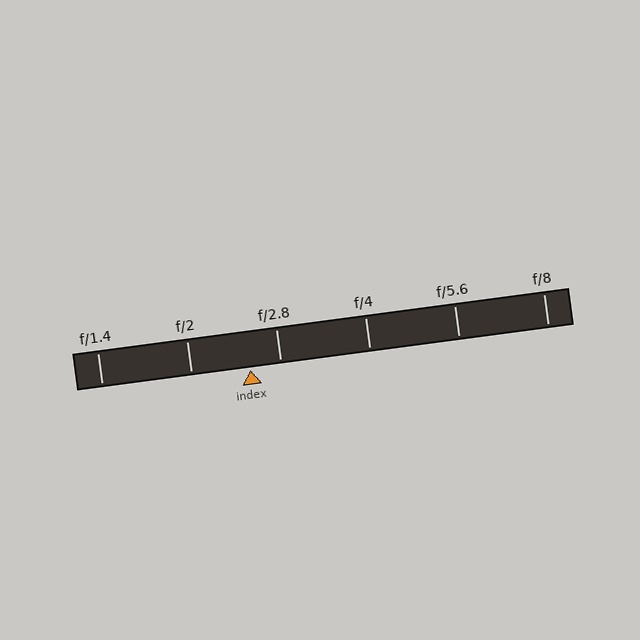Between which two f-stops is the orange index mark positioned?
The index mark is between f/2 and f/2.8.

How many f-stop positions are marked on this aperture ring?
There are 6 f-stop positions marked.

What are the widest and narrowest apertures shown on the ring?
The widest aperture shown is f/1.4 and the narrowest is f/8.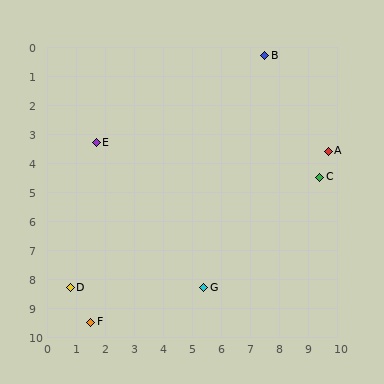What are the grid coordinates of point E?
Point E is at approximately (1.7, 3.3).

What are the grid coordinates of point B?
Point B is at approximately (7.5, 0.3).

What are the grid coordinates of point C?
Point C is at approximately (9.4, 4.5).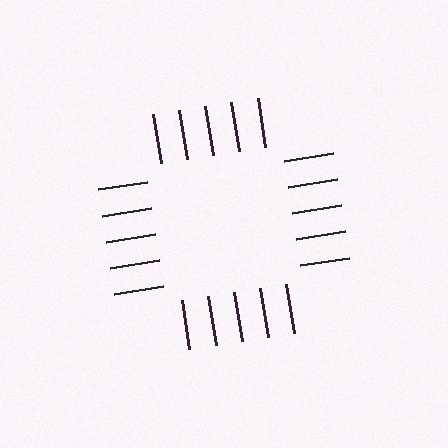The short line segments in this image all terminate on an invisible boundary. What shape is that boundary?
An illusory square — the line segments terminate on its edges but no continuous stroke is drawn.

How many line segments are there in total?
20 — 5 along each of the 4 edges.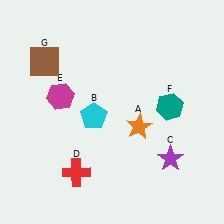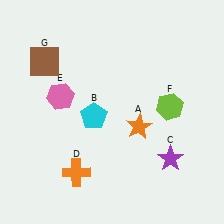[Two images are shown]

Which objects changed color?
D changed from red to orange. E changed from magenta to pink. F changed from teal to lime.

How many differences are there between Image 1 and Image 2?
There are 3 differences between the two images.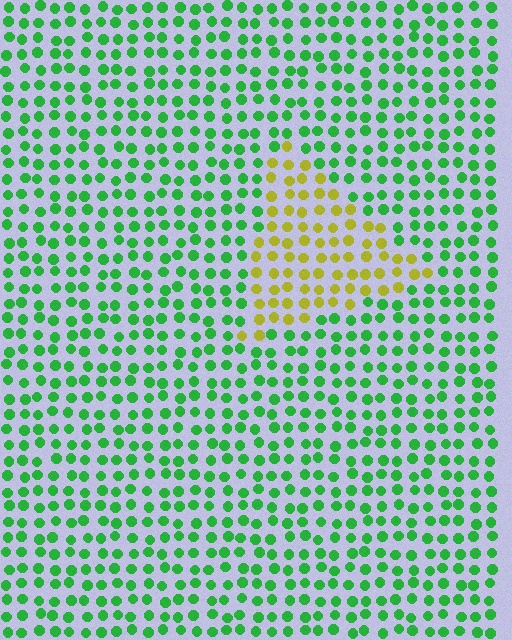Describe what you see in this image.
The image is filled with small green elements in a uniform arrangement. A triangle-shaped region is visible where the elements are tinted to a slightly different hue, forming a subtle color boundary.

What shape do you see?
I see a triangle.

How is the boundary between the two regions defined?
The boundary is defined purely by a slight shift in hue (about 65 degrees). Spacing, size, and orientation are identical on both sides.